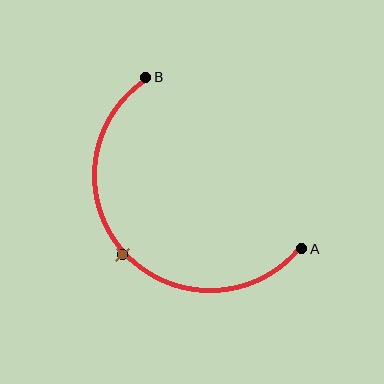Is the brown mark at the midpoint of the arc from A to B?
Yes. The brown mark lies on the arc at equal arc-length from both A and B — it is the arc midpoint.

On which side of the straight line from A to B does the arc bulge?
The arc bulges below and to the left of the straight line connecting A and B.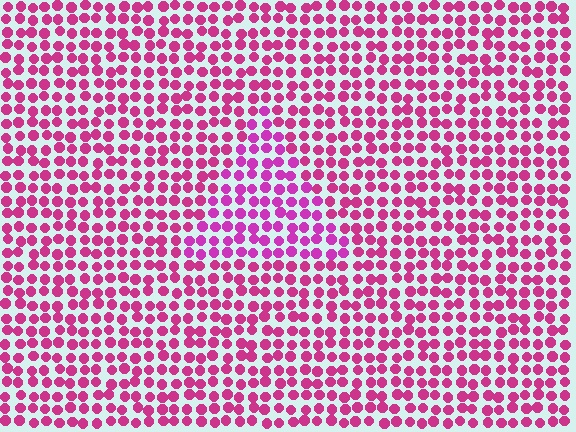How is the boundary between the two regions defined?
The boundary is defined purely by a slight shift in hue (about 19 degrees). Spacing, size, and orientation are identical on both sides.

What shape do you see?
I see a triangle.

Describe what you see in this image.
The image is filled with small magenta elements in a uniform arrangement. A triangle-shaped region is visible where the elements are tinted to a slightly different hue, forming a subtle color boundary.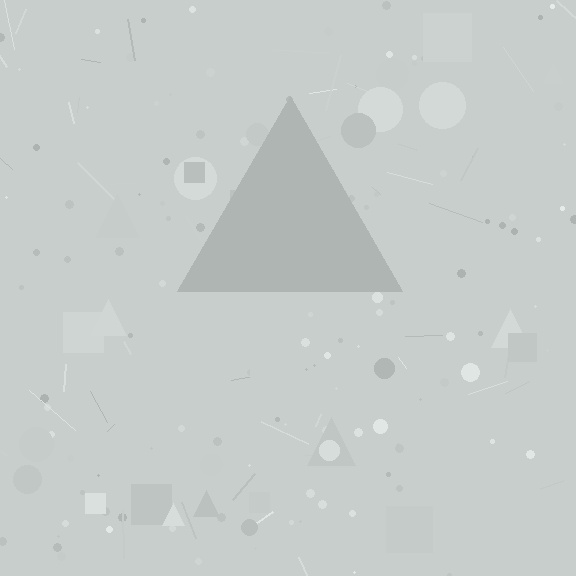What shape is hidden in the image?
A triangle is hidden in the image.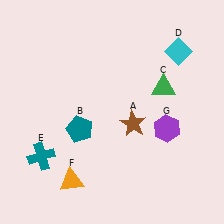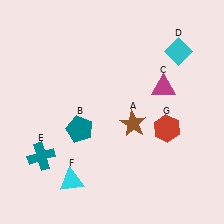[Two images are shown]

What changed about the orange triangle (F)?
In Image 1, F is orange. In Image 2, it changed to cyan.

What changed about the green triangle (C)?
In Image 1, C is green. In Image 2, it changed to magenta.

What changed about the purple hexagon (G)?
In Image 1, G is purple. In Image 2, it changed to red.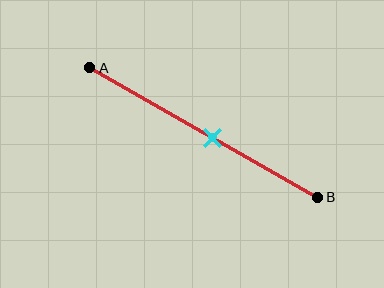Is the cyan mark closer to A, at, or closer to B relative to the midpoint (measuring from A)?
The cyan mark is closer to point B than the midpoint of segment AB.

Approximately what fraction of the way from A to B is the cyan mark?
The cyan mark is approximately 55% of the way from A to B.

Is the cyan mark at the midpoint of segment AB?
No, the mark is at about 55% from A, not at the 50% midpoint.